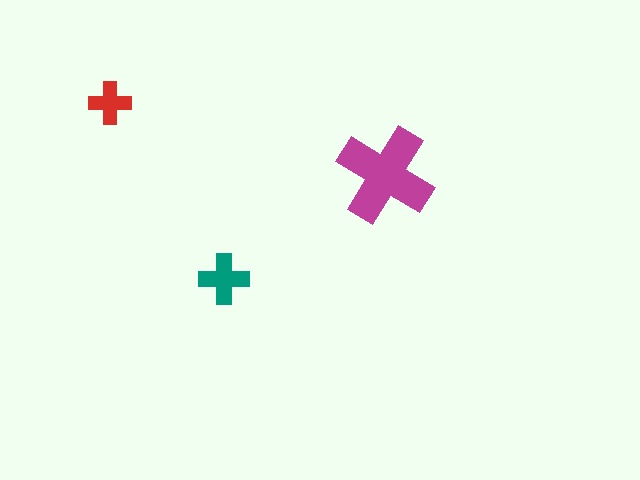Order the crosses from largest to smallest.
the magenta one, the teal one, the red one.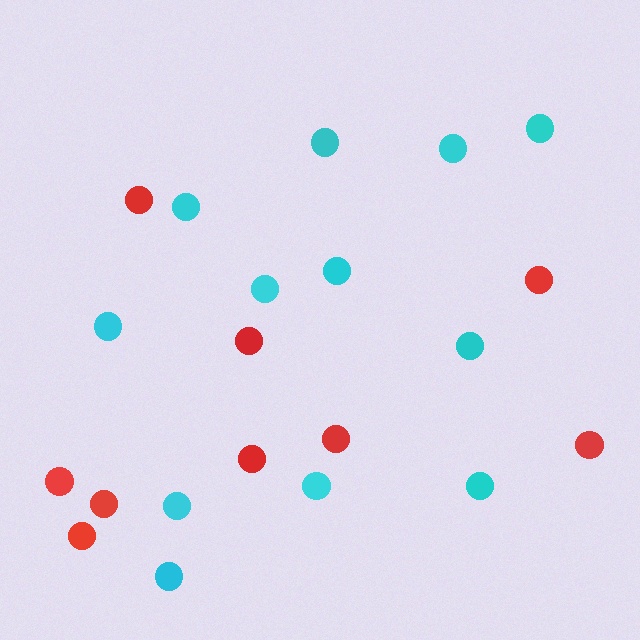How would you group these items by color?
There are 2 groups: one group of red circles (9) and one group of cyan circles (12).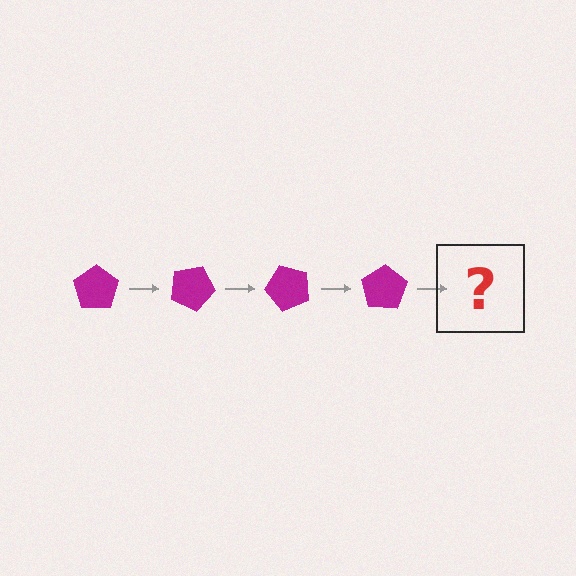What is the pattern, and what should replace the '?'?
The pattern is that the pentagon rotates 25 degrees each step. The '?' should be a magenta pentagon rotated 100 degrees.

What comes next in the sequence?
The next element should be a magenta pentagon rotated 100 degrees.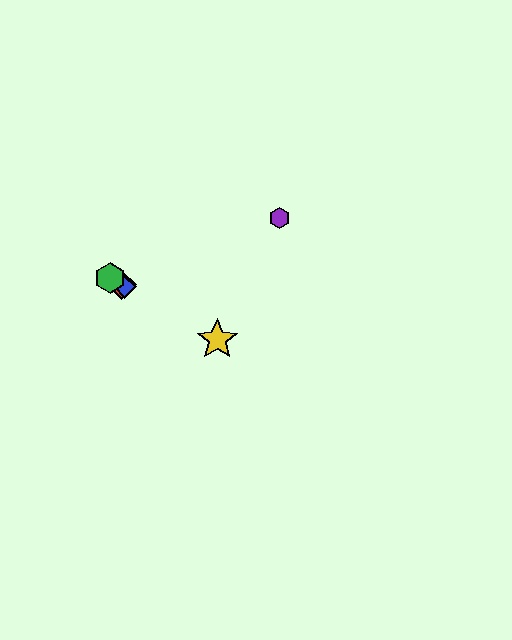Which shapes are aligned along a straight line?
The red diamond, the blue diamond, the green hexagon, the yellow star are aligned along a straight line.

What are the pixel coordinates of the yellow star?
The yellow star is at (217, 340).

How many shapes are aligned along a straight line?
4 shapes (the red diamond, the blue diamond, the green hexagon, the yellow star) are aligned along a straight line.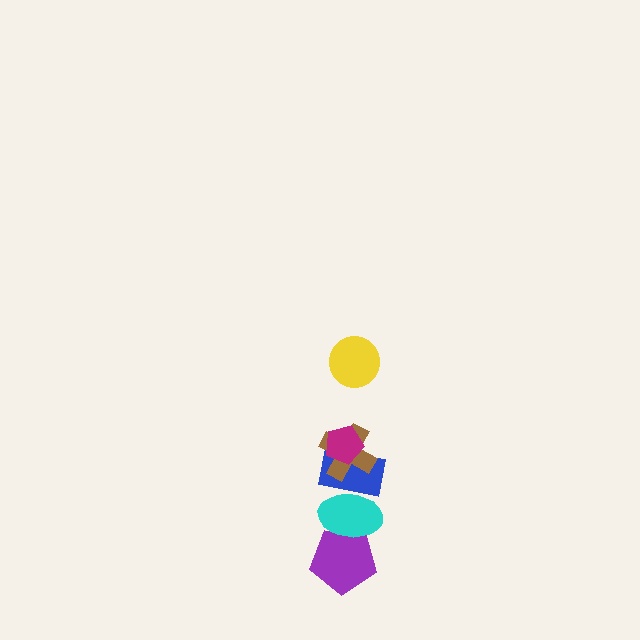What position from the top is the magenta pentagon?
The magenta pentagon is 2nd from the top.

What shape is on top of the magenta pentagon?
The yellow circle is on top of the magenta pentagon.